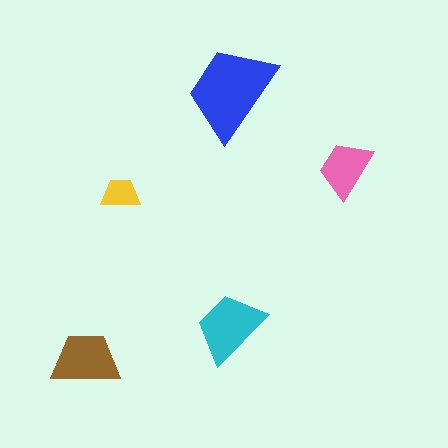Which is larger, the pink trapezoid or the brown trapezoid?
The brown one.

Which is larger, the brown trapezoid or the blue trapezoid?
The blue one.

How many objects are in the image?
There are 5 objects in the image.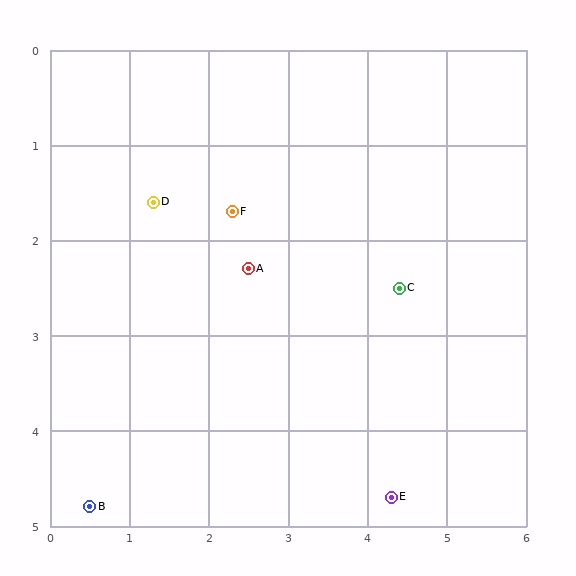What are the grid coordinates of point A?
Point A is at approximately (2.5, 2.3).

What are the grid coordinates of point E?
Point E is at approximately (4.3, 4.7).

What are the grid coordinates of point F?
Point F is at approximately (2.3, 1.7).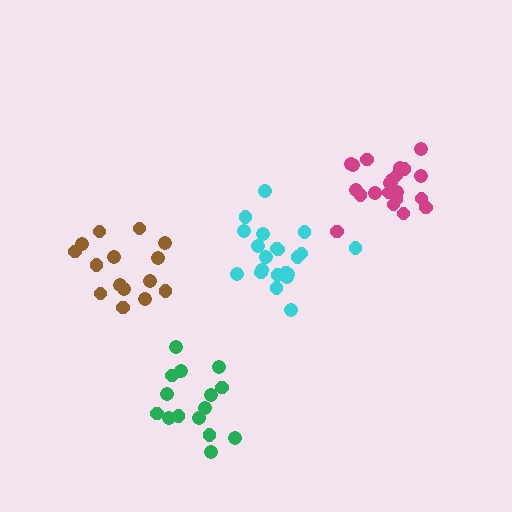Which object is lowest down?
The green cluster is bottommost.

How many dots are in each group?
Group 1: 15 dots, Group 2: 21 dots, Group 3: 15 dots, Group 4: 21 dots (72 total).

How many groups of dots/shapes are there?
There are 4 groups.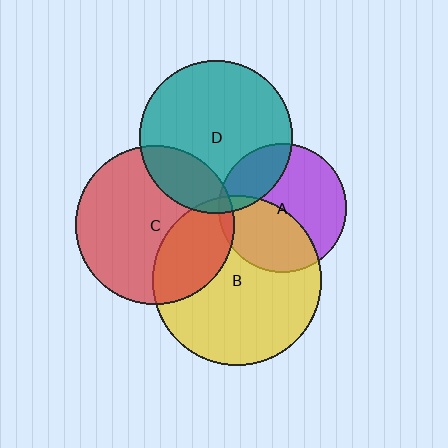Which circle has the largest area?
Circle B (yellow).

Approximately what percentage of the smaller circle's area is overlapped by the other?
Approximately 25%.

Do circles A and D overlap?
Yes.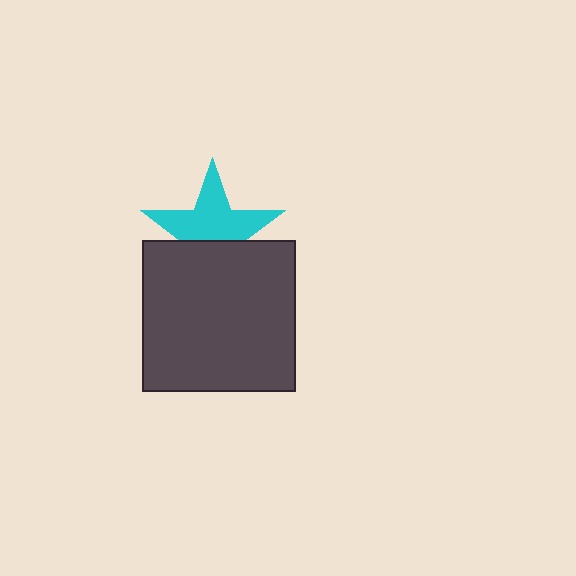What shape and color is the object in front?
The object in front is a dark gray rectangle.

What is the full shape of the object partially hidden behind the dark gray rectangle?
The partially hidden object is a cyan star.